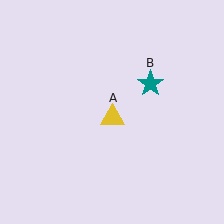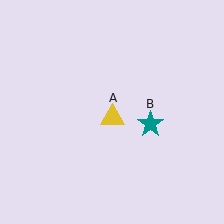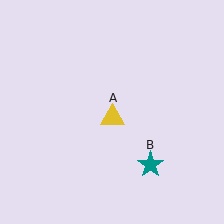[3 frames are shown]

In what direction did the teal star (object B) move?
The teal star (object B) moved down.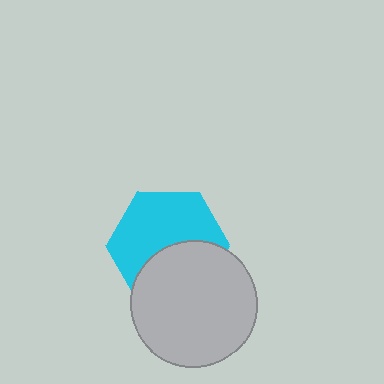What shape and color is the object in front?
The object in front is a light gray circle.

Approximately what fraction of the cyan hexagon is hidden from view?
Roughly 41% of the cyan hexagon is hidden behind the light gray circle.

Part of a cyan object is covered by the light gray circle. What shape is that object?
It is a hexagon.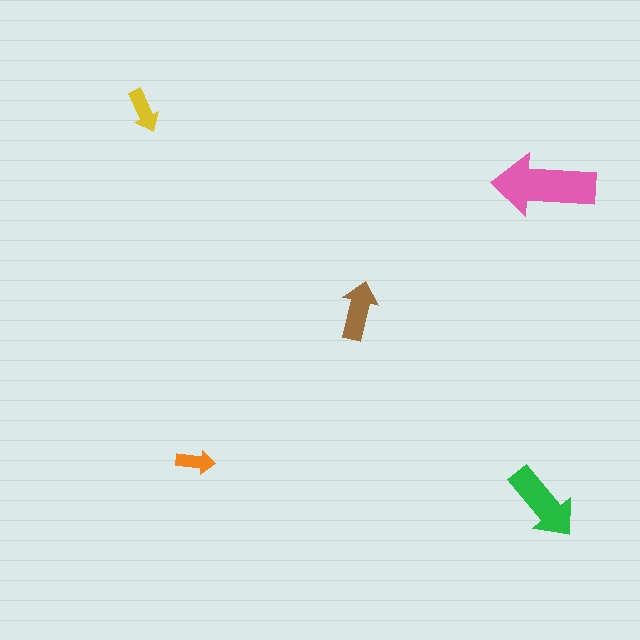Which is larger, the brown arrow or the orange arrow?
The brown one.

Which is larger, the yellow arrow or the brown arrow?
The brown one.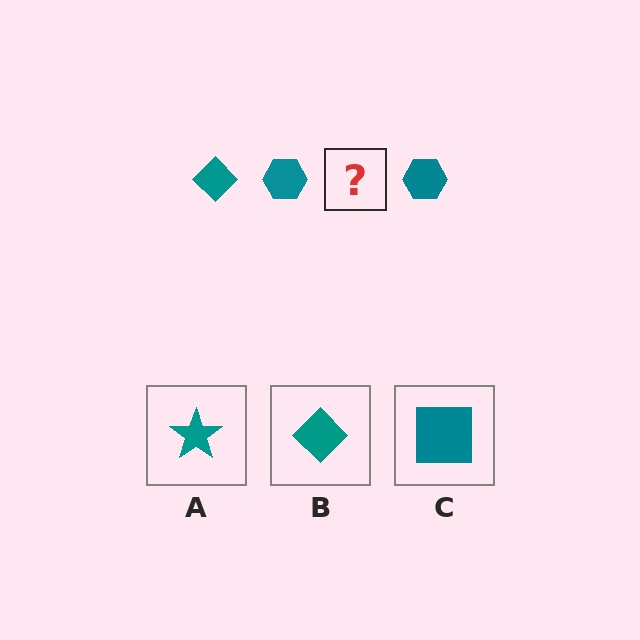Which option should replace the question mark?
Option B.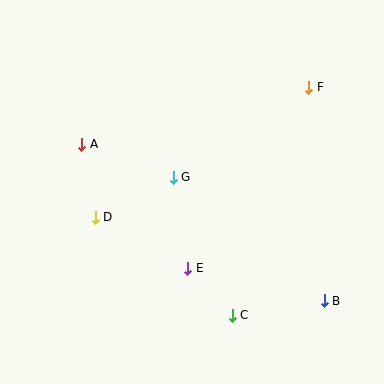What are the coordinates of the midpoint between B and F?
The midpoint between B and F is at (317, 194).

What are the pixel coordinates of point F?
Point F is at (309, 87).